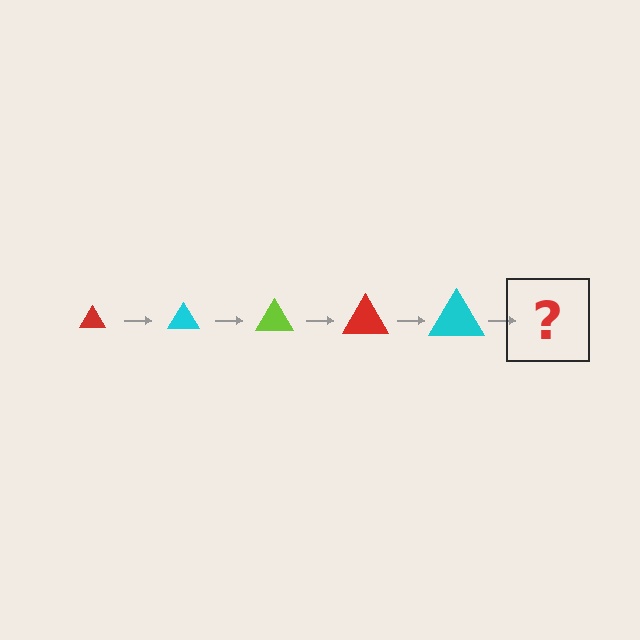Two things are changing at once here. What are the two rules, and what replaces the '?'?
The two rules are that the triangle grows larger each step and the color cycles through red, cyan, and lime. The '?' should be a lime triangle, larger than the previous one.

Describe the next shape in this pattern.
It should be a lime triangle, larger than the previous one.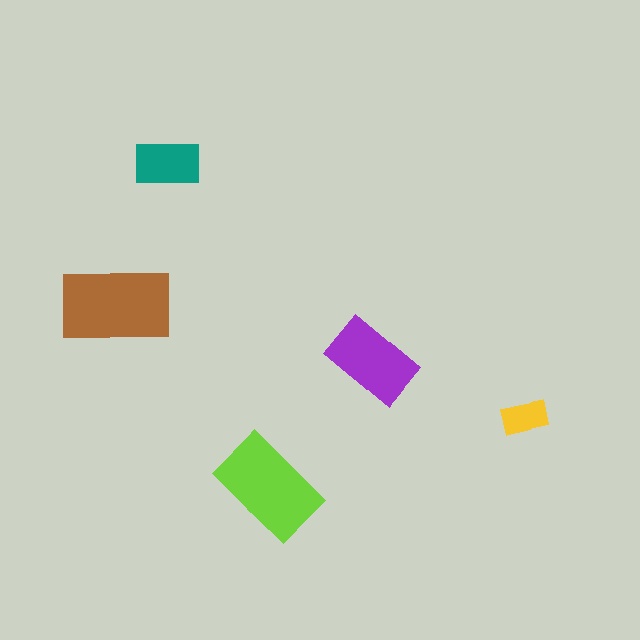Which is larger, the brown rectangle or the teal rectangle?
The brown one.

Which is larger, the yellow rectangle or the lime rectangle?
The lime one.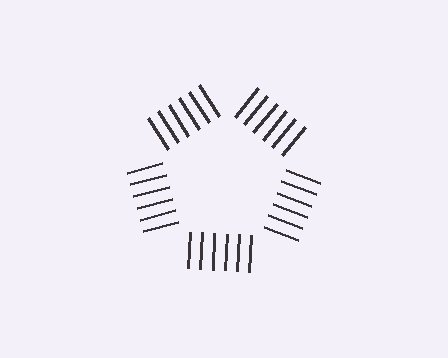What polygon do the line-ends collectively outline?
An illusory pentagon — the line segments terminate on its edges but no continuous stroke is drawn.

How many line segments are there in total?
30 — 6 along each of the 5 edges.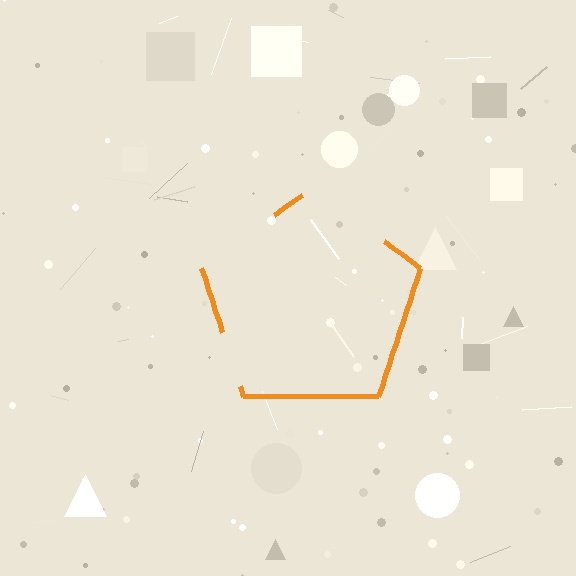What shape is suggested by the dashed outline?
The dashed outline suggests a pentagon.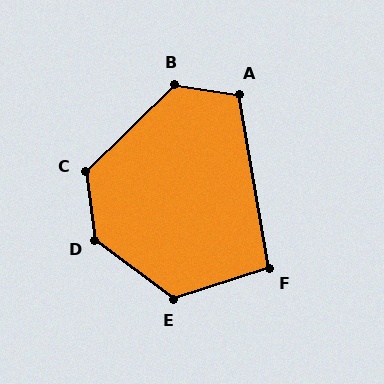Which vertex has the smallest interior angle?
F, at approximately 98 degrees.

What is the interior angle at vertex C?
Approximately 126 degrees (obtuse).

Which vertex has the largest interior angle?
D, at approximately 135 degrees.